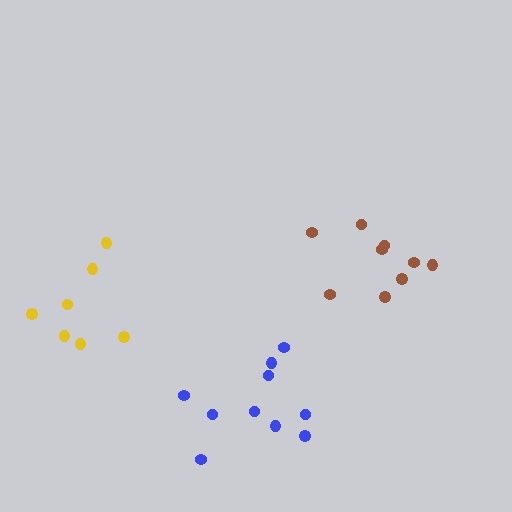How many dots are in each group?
Group 1: 7 dots, Group 2: 10 dots, Group 3: 9 dots (26 total).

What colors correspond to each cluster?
The clusters are colored: yellow, blue, brown.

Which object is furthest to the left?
The yellow cluster is leftmost.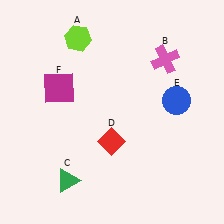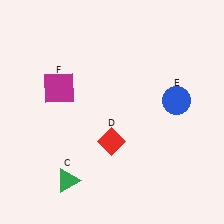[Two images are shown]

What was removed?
The pink cross (B), the lime hexagon (A) were removed in Image 2.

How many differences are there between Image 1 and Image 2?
There are 2 differences between the two images.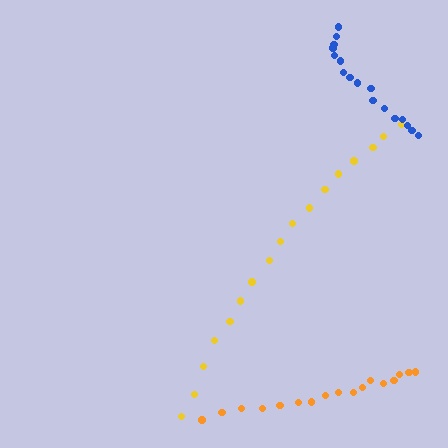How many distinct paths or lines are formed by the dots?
There are 3 distinct paths.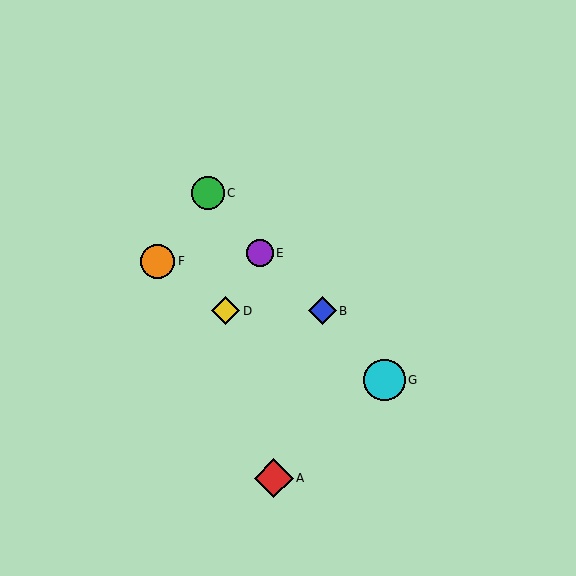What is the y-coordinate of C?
Object C is at y≈193.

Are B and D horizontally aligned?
Yes, both are at y≈311.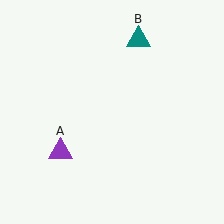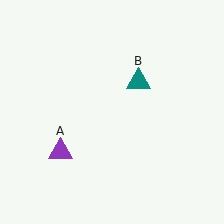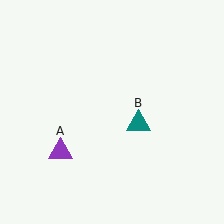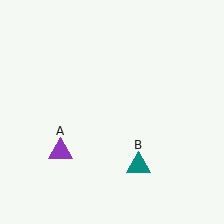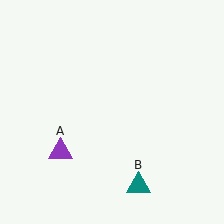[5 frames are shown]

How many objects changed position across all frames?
1 object changed position: teal triangle (object B).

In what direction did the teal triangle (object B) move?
The teal triangle (object B) moved down.